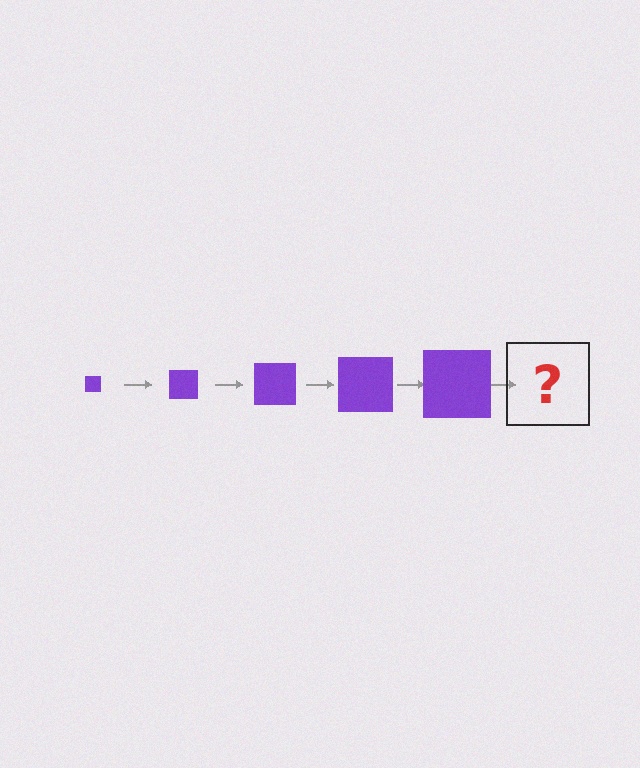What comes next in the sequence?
The next element should be a purple square, larger than the previous one.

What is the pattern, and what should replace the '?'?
The pattern is that the square gets progressively larger each step. The '?' should be a purple square, larger than the previous one.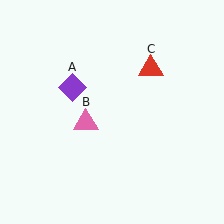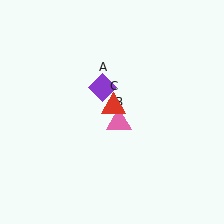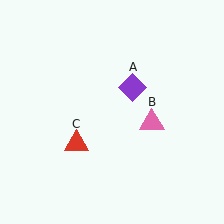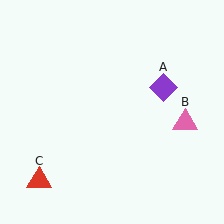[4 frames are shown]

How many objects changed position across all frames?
3 objects changed position: purple diamond (object A), pink triangle (object B), red triangle (object C).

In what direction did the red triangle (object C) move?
The red triangle (object C) moved down and to the left.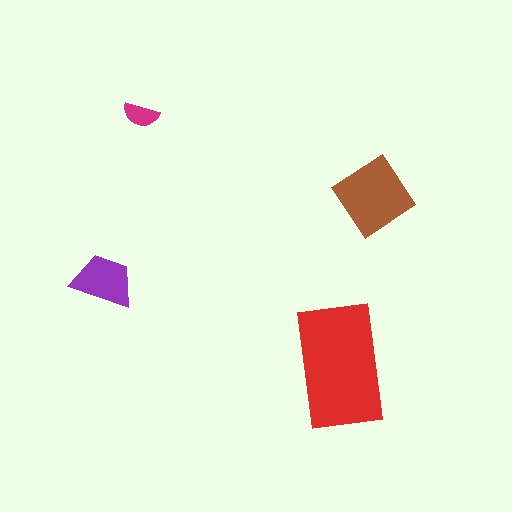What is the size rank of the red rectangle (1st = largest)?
1st.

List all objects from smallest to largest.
The magenta semicircle, the purple trapezoid, the brown diamond, the red rectangle.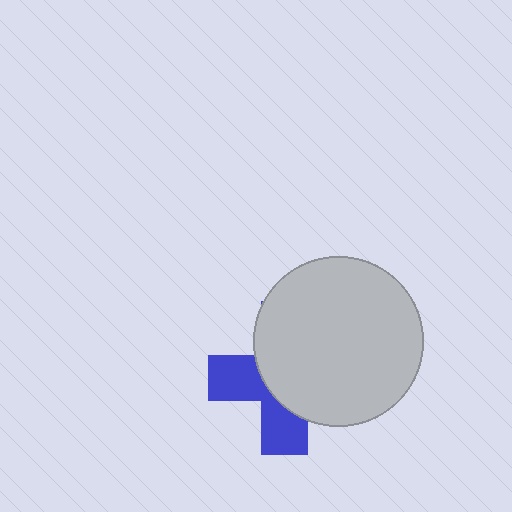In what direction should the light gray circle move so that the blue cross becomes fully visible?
The light gray circle should move right. That is the shortest direction to clear the overlap and leave the blue cross fully visible.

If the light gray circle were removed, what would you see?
You would see the complete blue cross.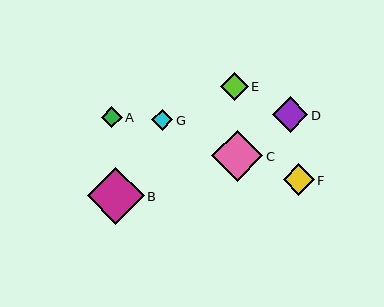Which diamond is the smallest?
Diamond A is the smallest with a size of approximately 21 pixels.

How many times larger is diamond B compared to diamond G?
Diamond B is approximately 2.6 times the size of diamond G.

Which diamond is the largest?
Diamond B is the largest with a size of approximately 57 pixels.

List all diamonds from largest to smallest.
From largest to smallest: B, C, D, F, E, G, A.